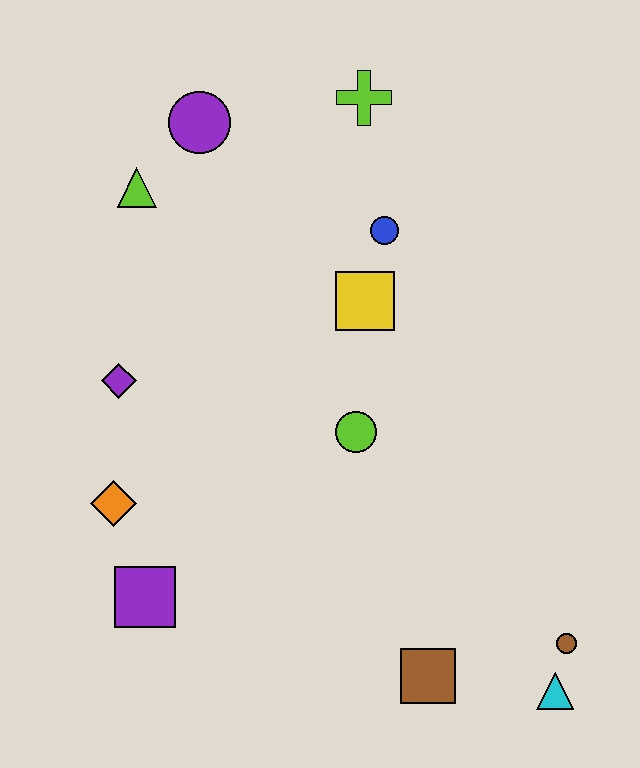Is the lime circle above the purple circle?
No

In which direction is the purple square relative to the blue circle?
The purple square is below the blue circle.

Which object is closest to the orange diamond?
The purple square is closest to the orange diamond.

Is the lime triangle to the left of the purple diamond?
No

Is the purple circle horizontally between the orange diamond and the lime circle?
Yes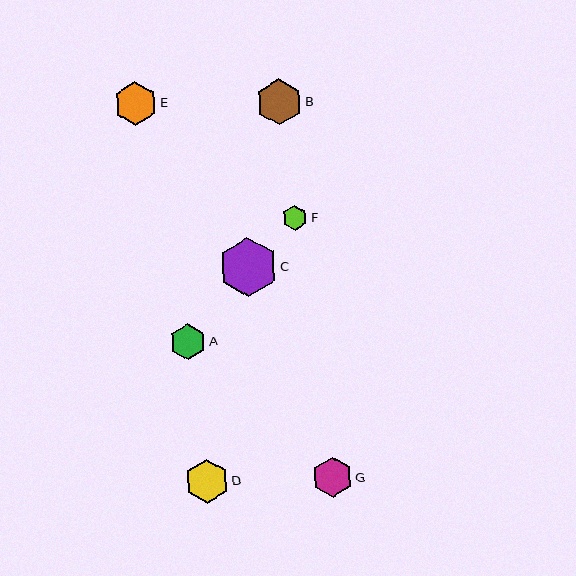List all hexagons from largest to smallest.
From largest to smallest: C, B, D, E, G, A, F.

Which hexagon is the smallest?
Hexagon F is the smallest with a size of approximately 24 pixels.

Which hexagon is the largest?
Hexagon C is the largest with a size of approximately 59 pixels.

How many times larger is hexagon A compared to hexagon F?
Hexagon A is approximately 1.5 times the size of hexagon F.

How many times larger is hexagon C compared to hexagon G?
Hexagon C is approximately 1.5 times the size of hexagon G.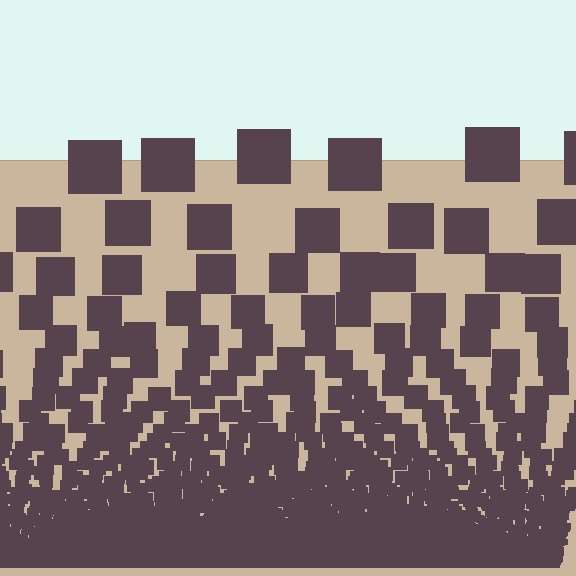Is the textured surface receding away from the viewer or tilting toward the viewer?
The surface appears to tilt toward the viewer. Texture elements get larger and sparser toward the top.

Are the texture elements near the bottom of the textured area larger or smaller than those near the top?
Smaller. The gradient is inverted — elements near the bottom are smaller and denser.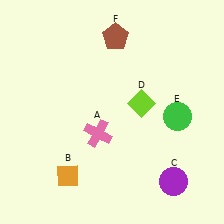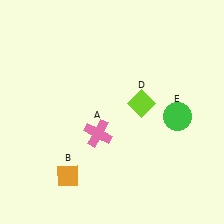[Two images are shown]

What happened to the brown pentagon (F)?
The brown pentagon (F) was removed in Image 2. It was in the top-right area of Image 1.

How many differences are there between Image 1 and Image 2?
There are 2 differences between the two images.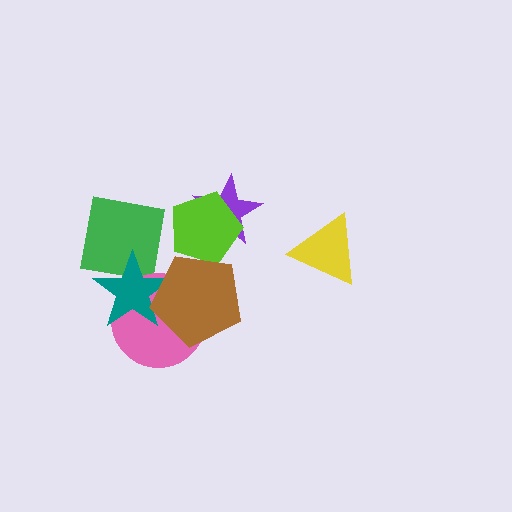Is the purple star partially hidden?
Yes, it is partially covered by another shape.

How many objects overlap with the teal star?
3 objects overlap with the teal star.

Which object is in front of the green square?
The teal star is in front of the green square.